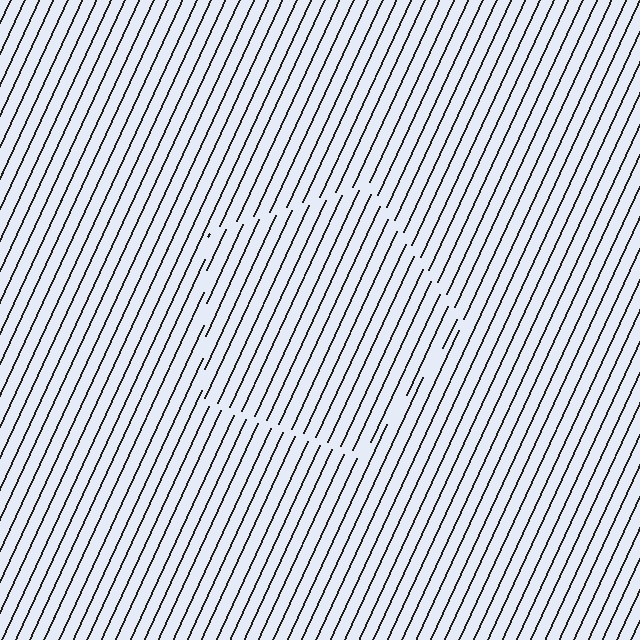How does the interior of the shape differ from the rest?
The interior of the shape contains the same grating, shifted by half a period — the contour is defined by the phase discontinuity where line-ends from the inner and outer gratings abut.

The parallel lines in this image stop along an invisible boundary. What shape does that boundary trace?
An illusory pentagon. The interior of the shape contains the same grating, shifted by half a period — the contour is defined by the phase discontinuity where line-ends from the inner and outer gratings abut.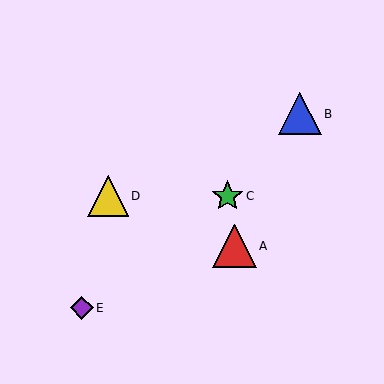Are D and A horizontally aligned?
No, D is at y≈196 and A is at y≈246.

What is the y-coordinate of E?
Object E is at y≈308.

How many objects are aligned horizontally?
2 objects (C, D) are aligned horizontally.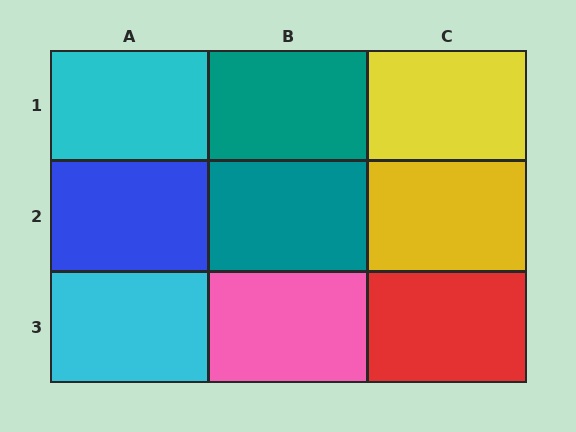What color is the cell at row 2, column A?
Blue.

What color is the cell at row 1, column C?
Yellow.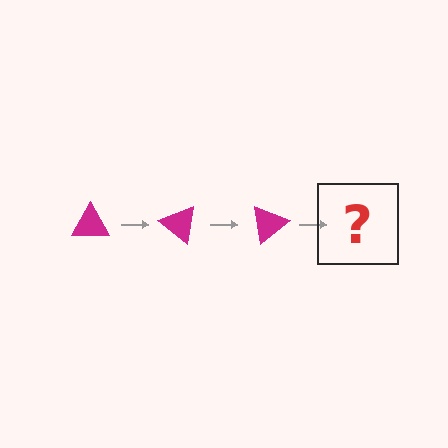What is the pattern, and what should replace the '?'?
The pattern is that the triangle rotates 40 degrees each step. The '?' should be a magenta triangle rotated 120 degrees.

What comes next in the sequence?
The next element should be a magenta triangle rotated 120 degrees.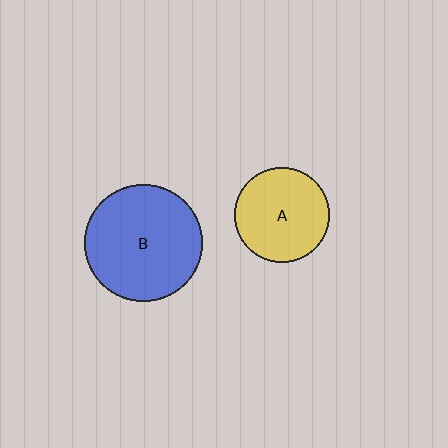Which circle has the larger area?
Circle B (blue).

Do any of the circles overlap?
No, none of the circles overlap.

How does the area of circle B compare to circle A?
Approximately 1.5 times.